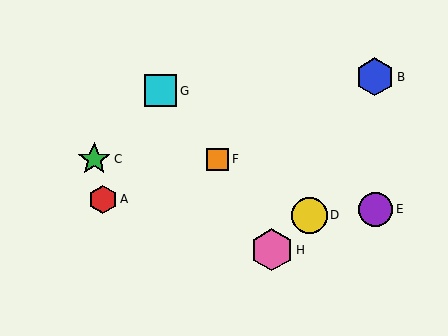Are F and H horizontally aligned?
No, F is at y≈159 and H is at y≈250.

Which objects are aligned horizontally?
Objects C, F are aligned horizontally.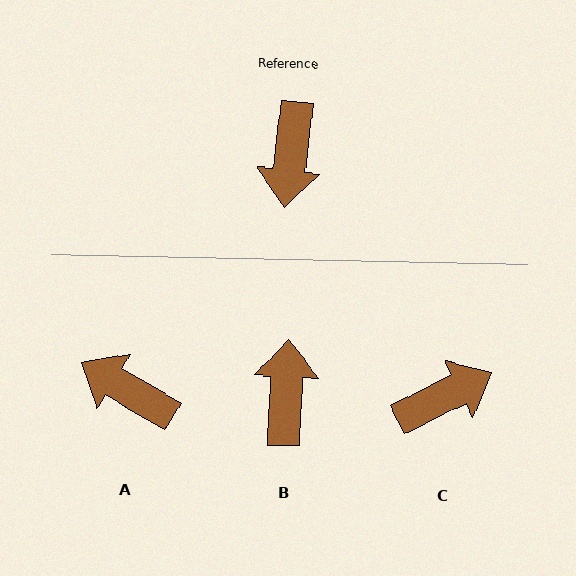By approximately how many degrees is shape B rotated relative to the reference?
Approximately 176 degrees clockwise.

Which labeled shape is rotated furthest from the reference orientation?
B, about 176 degrees away.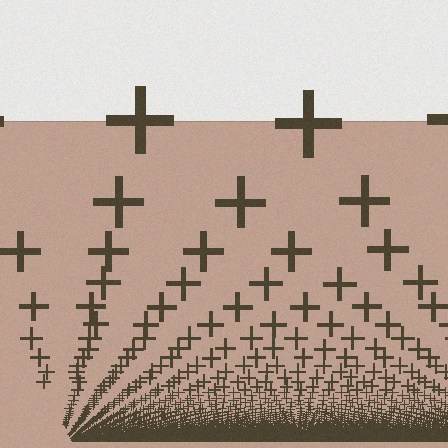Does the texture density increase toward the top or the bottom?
Density increases toward the bottom.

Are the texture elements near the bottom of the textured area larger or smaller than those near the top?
Smaller. The gradient is inverted — elements near the bottom are smaller and denser.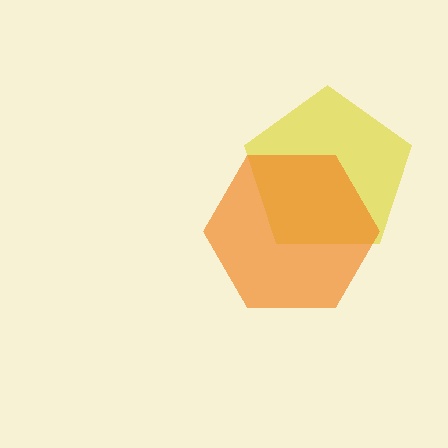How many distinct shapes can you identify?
There are 2 distinct shapes: a yellow pentagon, an orange hexagon.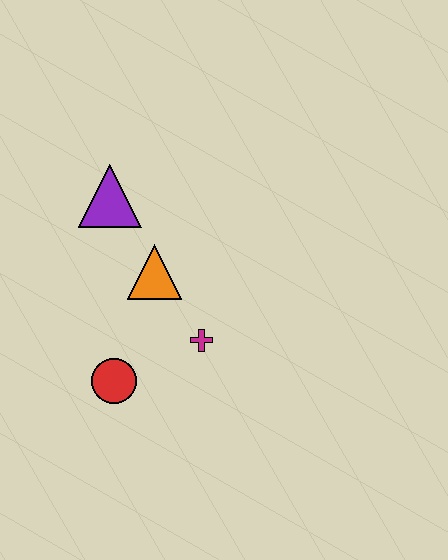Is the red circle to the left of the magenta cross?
Yes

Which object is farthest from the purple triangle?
The red circle is farthest from the purple triangle.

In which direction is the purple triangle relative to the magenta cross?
The purple triangle is above the magenta cross.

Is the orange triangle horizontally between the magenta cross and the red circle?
Yes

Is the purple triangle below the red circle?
No